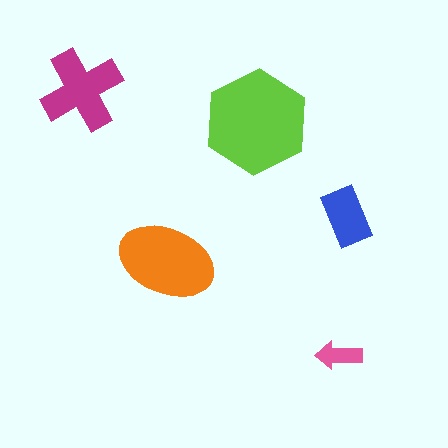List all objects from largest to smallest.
The lime hexagon, the orange ellipse, the magenta cross, the blue rectangle, the pink arrow.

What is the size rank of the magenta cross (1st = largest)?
3rd.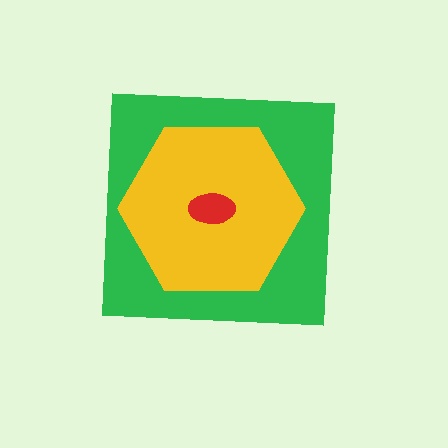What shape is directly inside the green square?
The yellow hexagon.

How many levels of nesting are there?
3.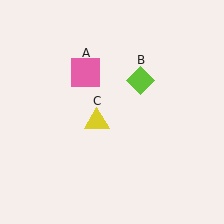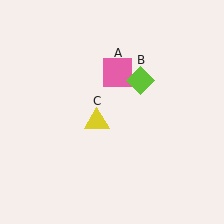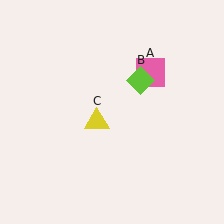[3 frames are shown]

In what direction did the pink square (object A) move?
The pink square (object A) moved right.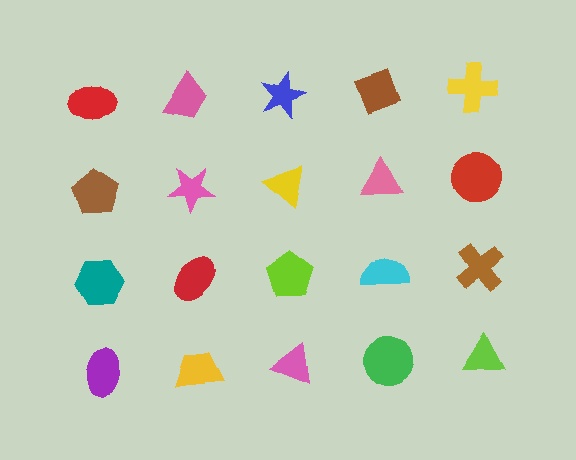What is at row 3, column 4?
A cyan semicircle.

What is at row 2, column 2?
A pink star.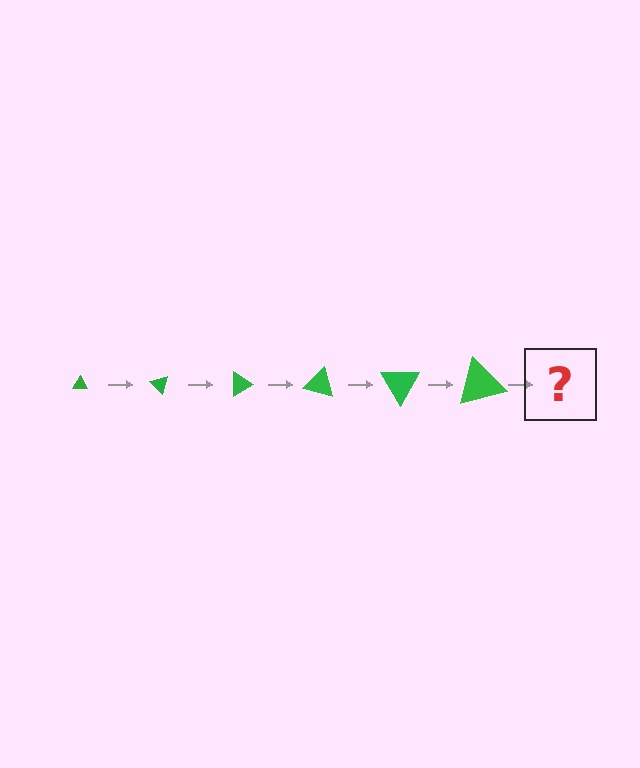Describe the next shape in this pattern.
It should be a triangle, larger than the previous one and rotated 270 degrees from the start.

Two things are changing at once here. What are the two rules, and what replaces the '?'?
The two rules are that the triangle grows larger each step and it rotates 45 degrees each step. The '?' should be a triangle, larger than the previous one and rotated 270 degrees from the start.